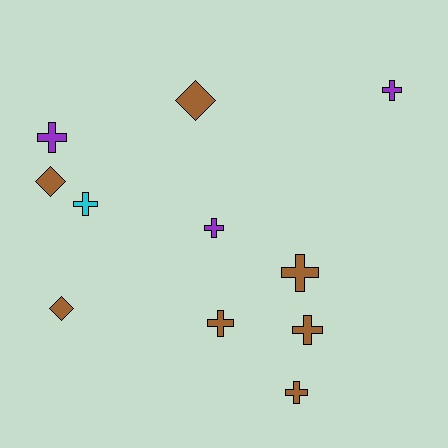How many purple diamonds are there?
There are no purple diamonds.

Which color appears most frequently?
Brown, with 7 objects.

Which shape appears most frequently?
Cross, with 8 objects.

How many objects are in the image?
There are 11 objects.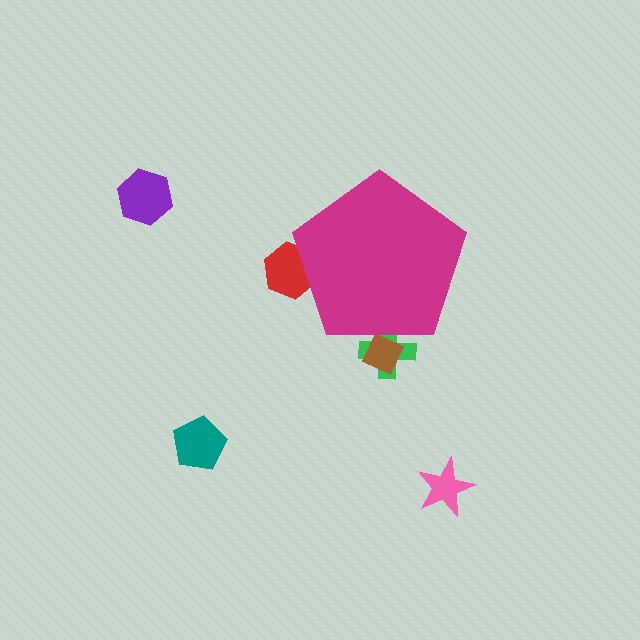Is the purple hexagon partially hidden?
No, the purple hexagon is fully visible.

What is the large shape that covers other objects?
A magenta pentagon.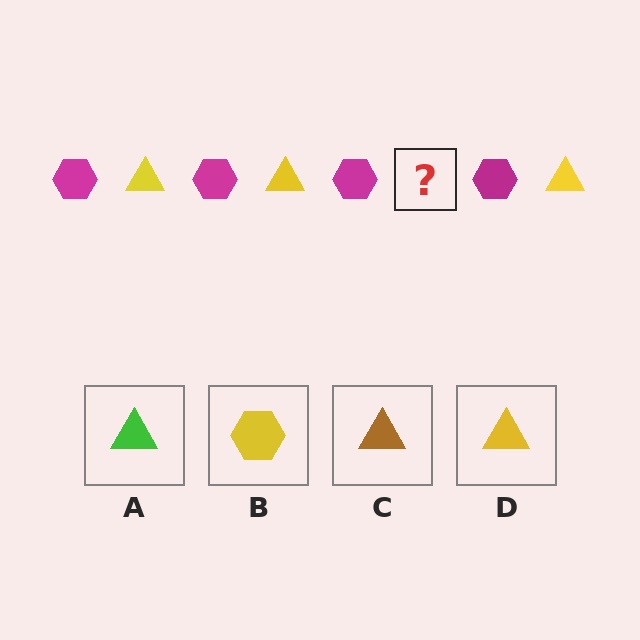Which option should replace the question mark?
Option D.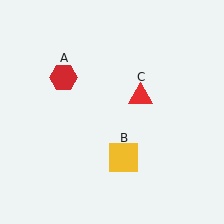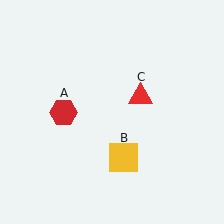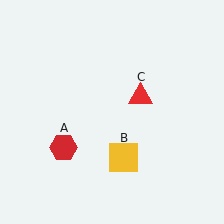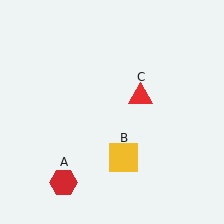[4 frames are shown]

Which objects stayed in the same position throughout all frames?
Yellow square (object B) and red triangle (object C) remained stationary.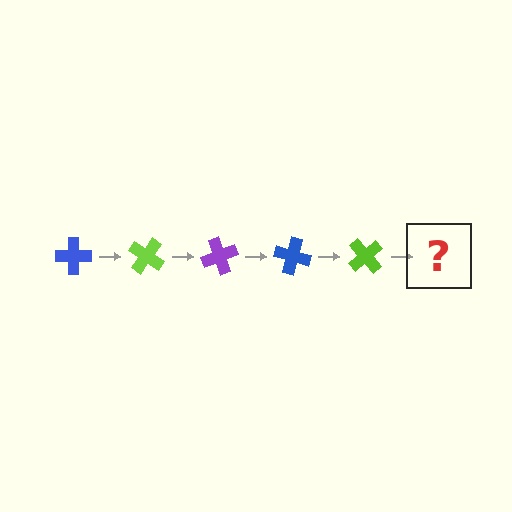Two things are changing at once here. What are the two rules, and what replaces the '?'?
The two rules are that it rotates 35 degrees each step and the color cycles through blue, lime, and purple. The '?' should be a purple cross, rotated 175 degrees from the start.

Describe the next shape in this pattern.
It should be a purple cross, rotated 175 degrees from the start.